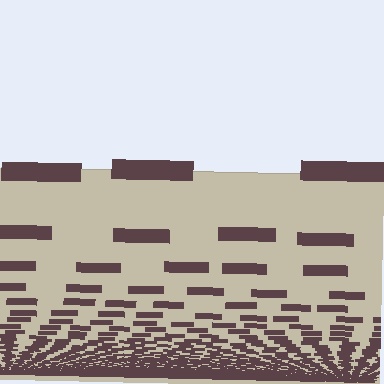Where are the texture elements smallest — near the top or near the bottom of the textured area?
Near the bottom.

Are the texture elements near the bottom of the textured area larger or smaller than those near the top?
Smaller. The gradient is inverted — elements near the bottom are smaller and denser.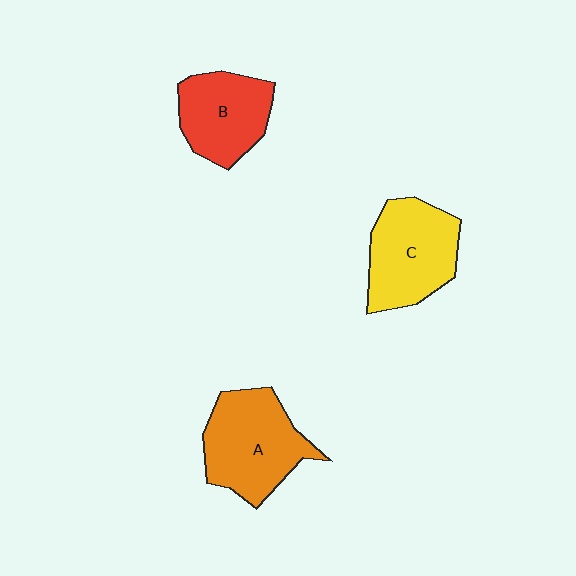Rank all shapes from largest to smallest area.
From largest to smallest: A (orange), C (yellow), B (red).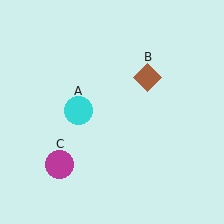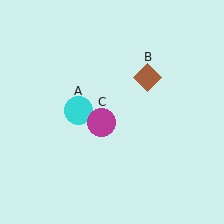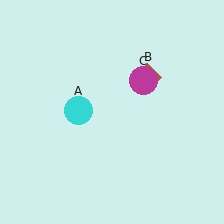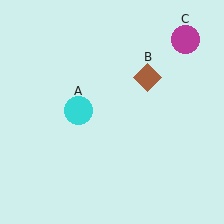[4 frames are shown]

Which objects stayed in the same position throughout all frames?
Cyan circle (object A) and brown diamond (object B) remained stationary.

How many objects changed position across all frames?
1 object changed position: magenta circle (object C).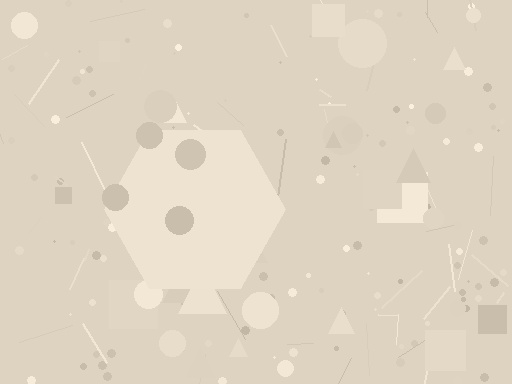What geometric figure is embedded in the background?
A hexagon is embedded in the background.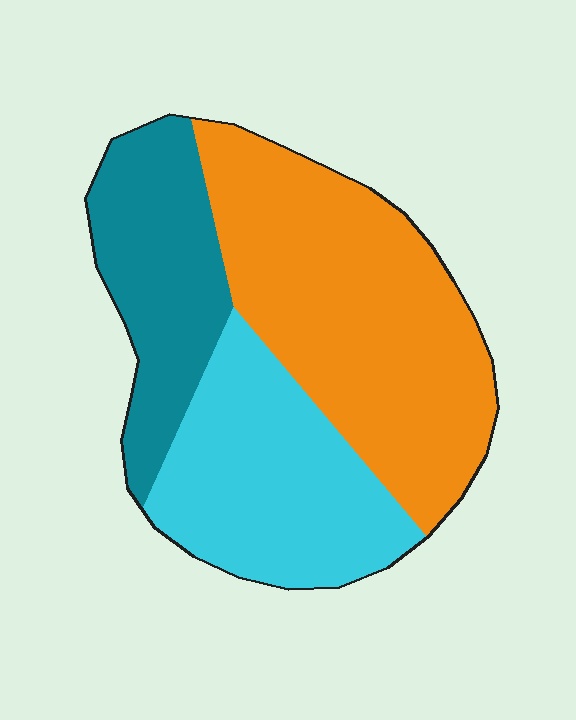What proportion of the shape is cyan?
Cyan takes up between a sixth and a third of the shape.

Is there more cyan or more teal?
Cyan.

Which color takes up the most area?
Orange, at roughly 45%.